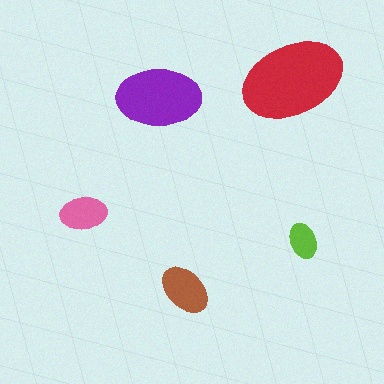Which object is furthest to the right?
The lime ellipse is rightmost.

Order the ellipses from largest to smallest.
the red one, the purple one, the brown one, the pink one, the lime one.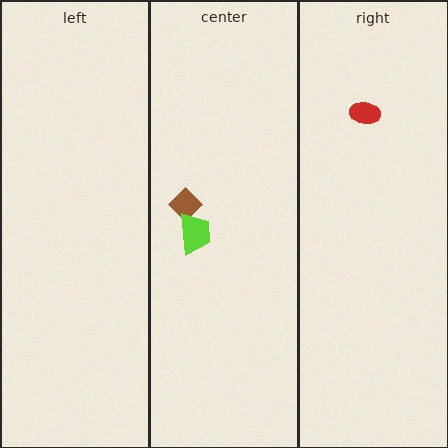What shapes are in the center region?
The brown diamond, the lime trapezoid.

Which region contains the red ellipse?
The right region.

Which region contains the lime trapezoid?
The center region.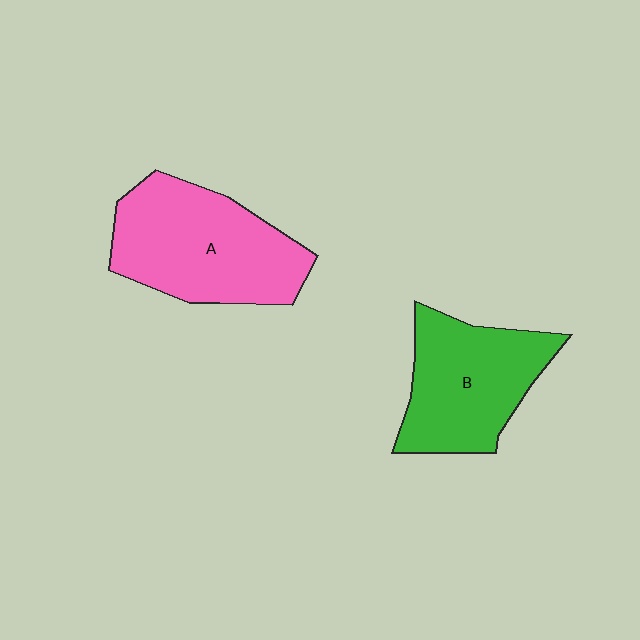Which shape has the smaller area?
Shape B (green).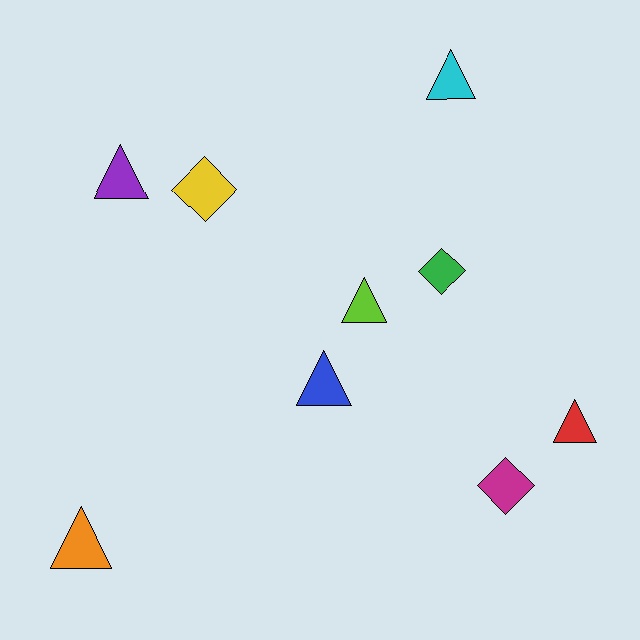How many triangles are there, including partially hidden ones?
There are 6 triangles.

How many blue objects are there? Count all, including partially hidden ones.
There is 1 blue object.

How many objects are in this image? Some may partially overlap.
There are 9 objects.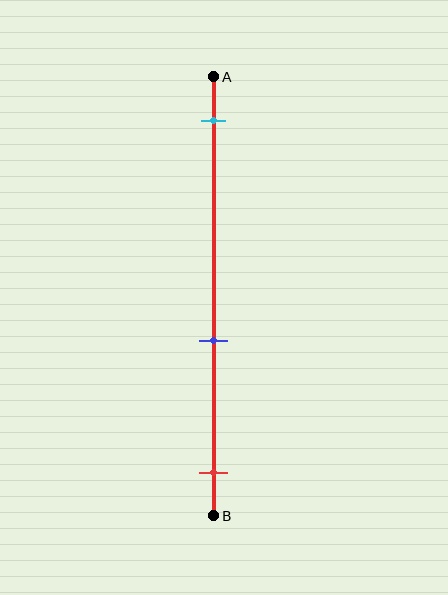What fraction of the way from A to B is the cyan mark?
The cyan mark is approximately 10% (0.1) of the way from A to B.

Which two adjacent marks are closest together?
The blue and red marks are the closest adjacent pair.